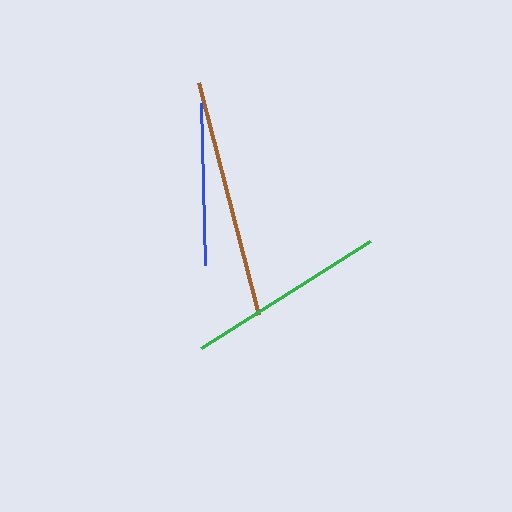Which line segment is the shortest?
The blue line is the shortest at approximately 162 pixels.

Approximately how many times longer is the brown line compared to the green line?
The brown line is approximately 1.2 times the length of the green line.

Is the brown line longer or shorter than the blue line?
The brown line is longer than the blue line.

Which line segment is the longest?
The brown line is the longest at approximately 240 pixels.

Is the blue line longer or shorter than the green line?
The green line is longer than the blue line.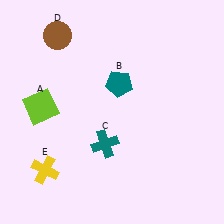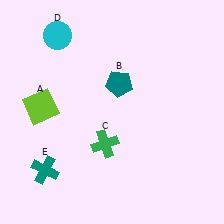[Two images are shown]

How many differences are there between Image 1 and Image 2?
There are 3 differences between the two images.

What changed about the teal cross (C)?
In Image 1, C is teal. In Image 2, it changed to green.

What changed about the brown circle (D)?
In Image 1, D is brown. In Image 2, it changed to cyan.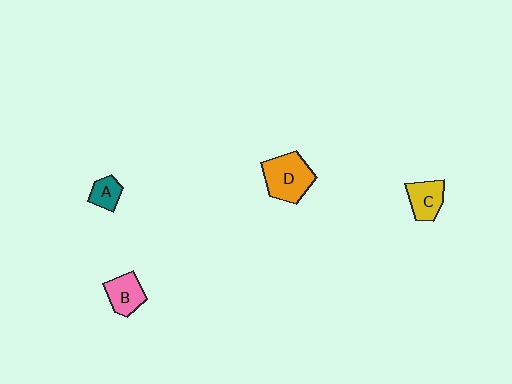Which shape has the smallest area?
Shape A (teal).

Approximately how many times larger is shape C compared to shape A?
Approximately 1.5 times.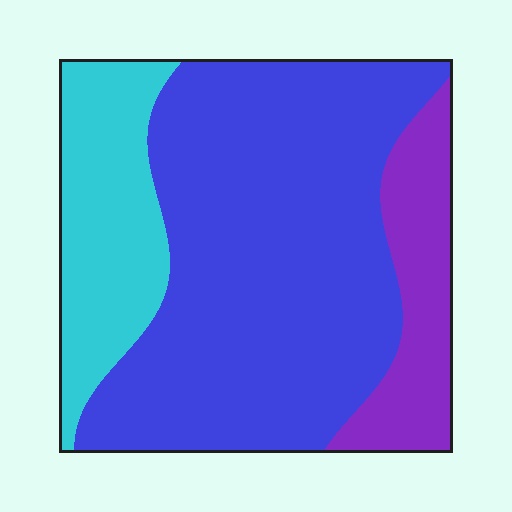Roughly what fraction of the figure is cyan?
Cyan takes up about one fifth (1/5) of the figure.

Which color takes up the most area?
Blue, at roughly 65%.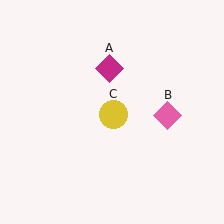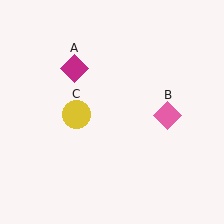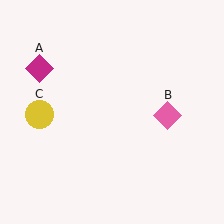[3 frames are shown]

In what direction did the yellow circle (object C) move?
The yellow circle (object C) moved left.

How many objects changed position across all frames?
2 objects changed position: magenta diamond (object A), yellow circle (object C).